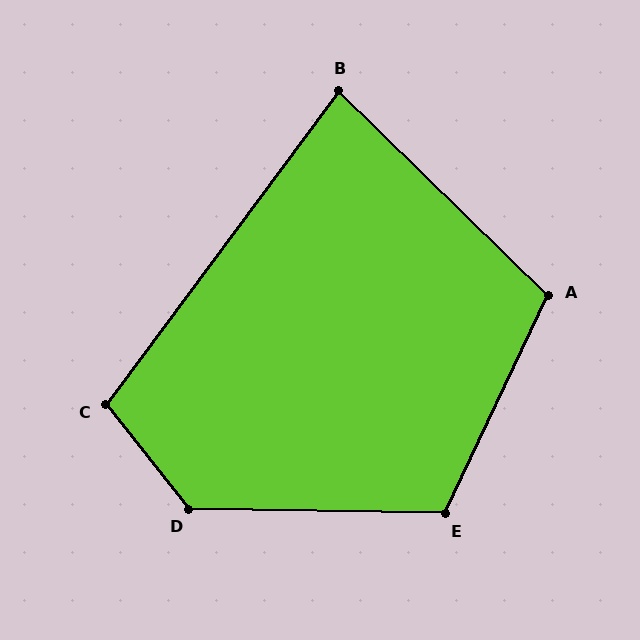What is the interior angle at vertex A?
Approximately 109 degrees (obtuse).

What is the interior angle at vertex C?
Approximately 105 degrees (obtuse).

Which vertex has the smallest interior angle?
B, at approximately 82 degrees.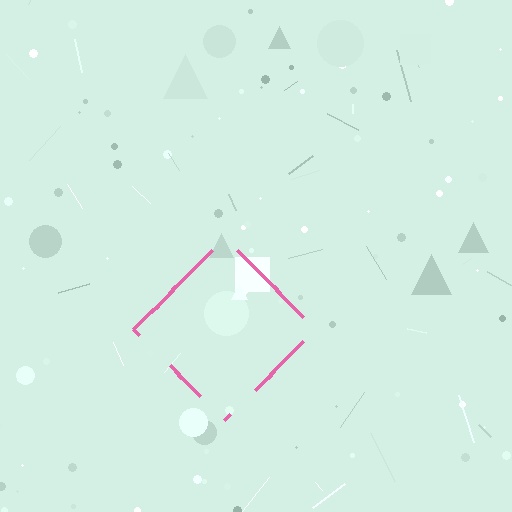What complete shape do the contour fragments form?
The contour fragments form a diamond.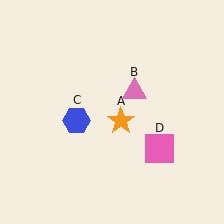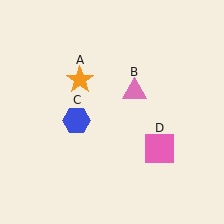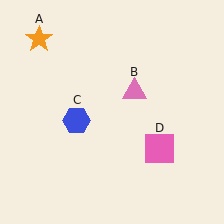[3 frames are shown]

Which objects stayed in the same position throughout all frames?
Pink triangle (object B) and blue hexagon (object C) and pink square (object D) remained stationary.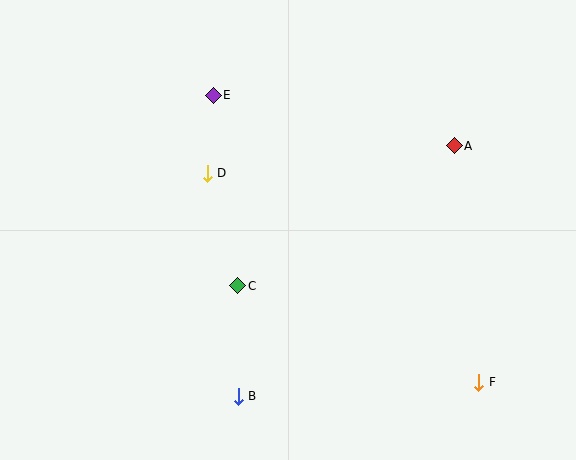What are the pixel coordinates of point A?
Point A is at (454, 146).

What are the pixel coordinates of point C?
Point C is at (238, 286).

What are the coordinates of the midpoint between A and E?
The midpoint between A and E is at (334, 121).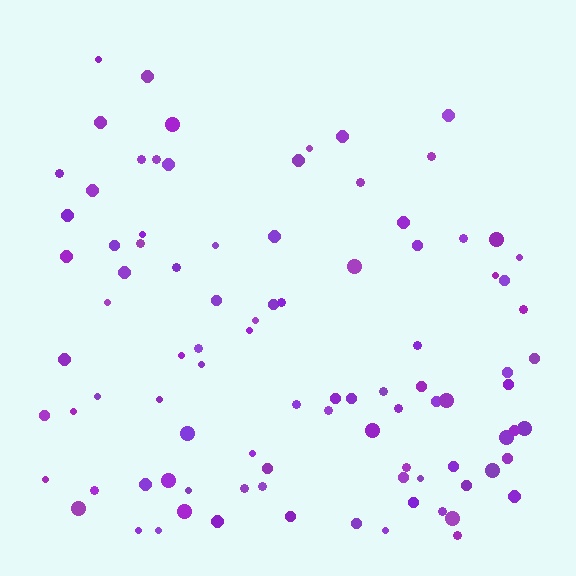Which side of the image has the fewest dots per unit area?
The top.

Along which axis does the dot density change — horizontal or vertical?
Vertical.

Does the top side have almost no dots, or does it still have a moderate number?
Still a moderate number, just noticeably fewer than the bottom.